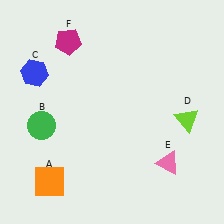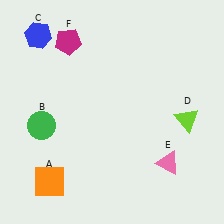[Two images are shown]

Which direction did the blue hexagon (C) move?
The blue hexagon (C) moved up.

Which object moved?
The blue hexagon (C) moved up.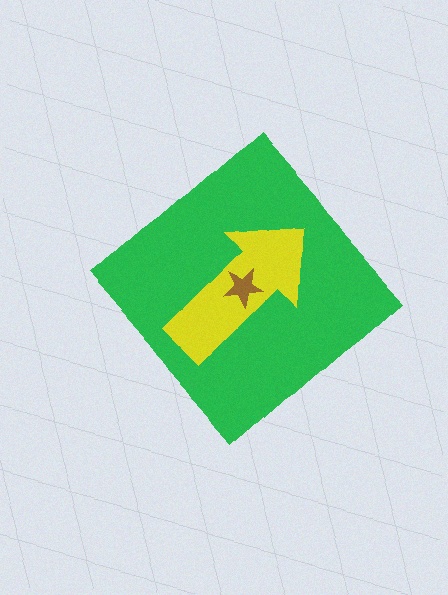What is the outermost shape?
The green diamond.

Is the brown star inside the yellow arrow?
Yes.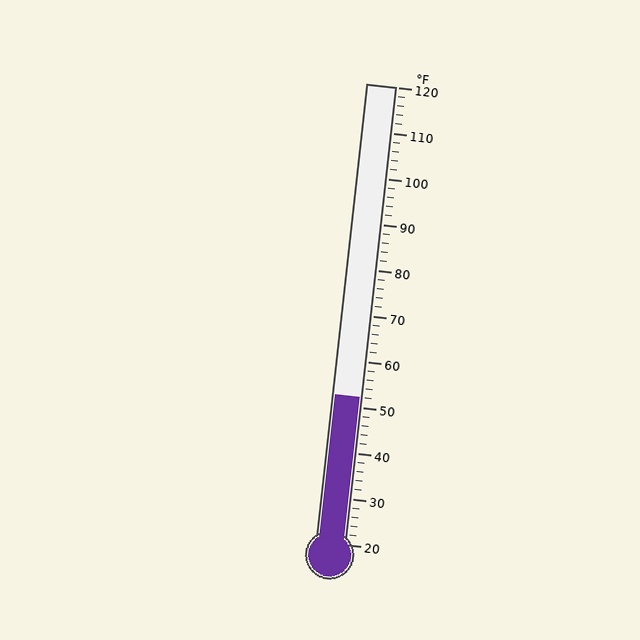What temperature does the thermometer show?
The thermometer shows approximately 52°F.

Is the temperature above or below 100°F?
The temperature is below 100°F.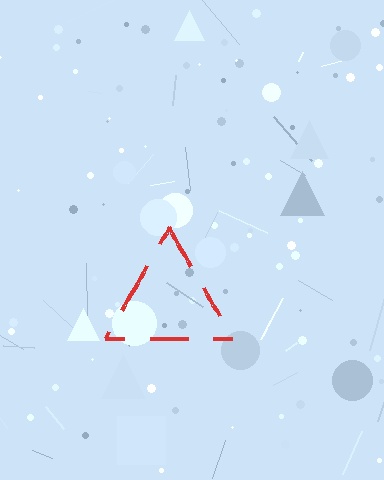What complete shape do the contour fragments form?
The contour fragments form a triangle.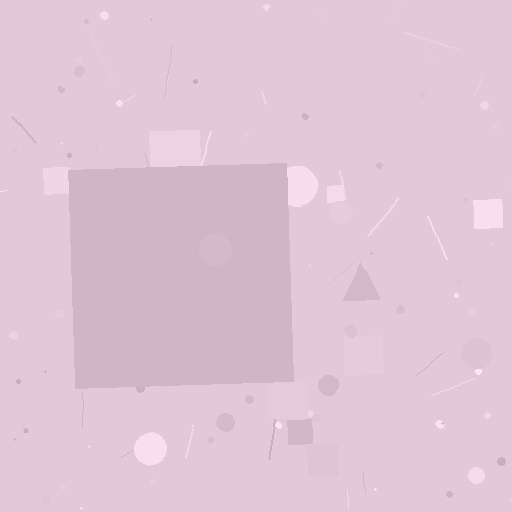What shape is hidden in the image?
A square is hidden in the image.